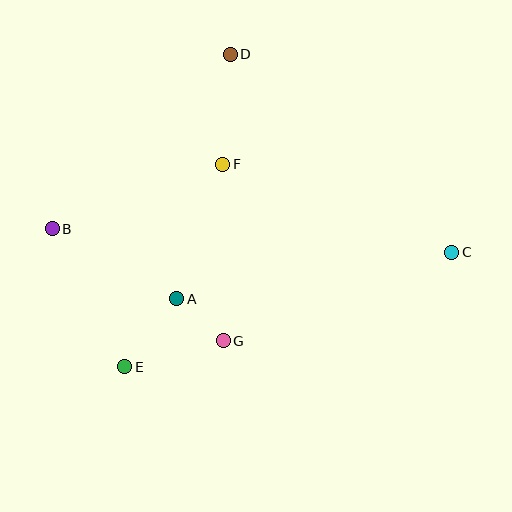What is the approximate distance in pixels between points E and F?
The distance between E and F is approximately 225 pixels.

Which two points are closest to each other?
Points A and G are closest to each other.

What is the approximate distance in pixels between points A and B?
The distance between A and B is approximately 143 pixels.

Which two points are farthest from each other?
Points B and C are farthest from each other.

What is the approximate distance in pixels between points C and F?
The distance between C and F is approximately 245 pixels.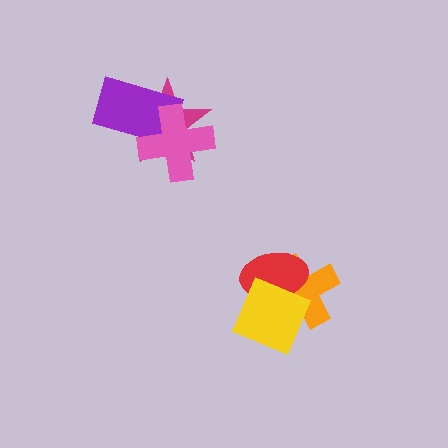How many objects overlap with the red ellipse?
2 objects overlap with the red ellipse.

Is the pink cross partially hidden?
No, no other shape covers it.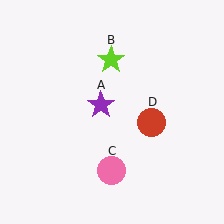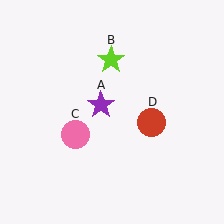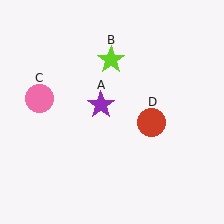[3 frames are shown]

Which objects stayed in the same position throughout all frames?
Purple star (object A) and lime star (object B) and red circle (object D) remained stationary.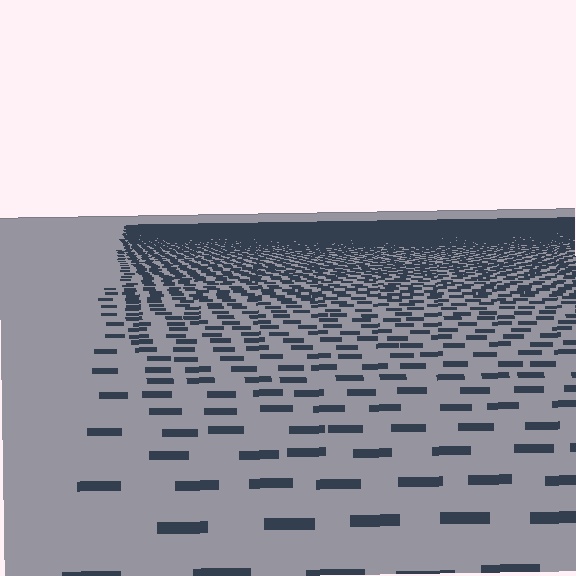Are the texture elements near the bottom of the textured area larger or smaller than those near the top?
Larger. Near the bottom, elements are closer to the viewer and appear at a bigger on-screen size.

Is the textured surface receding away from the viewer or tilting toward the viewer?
The surface is receding away from the viewer. Texture elements get smaller and denser toward the top.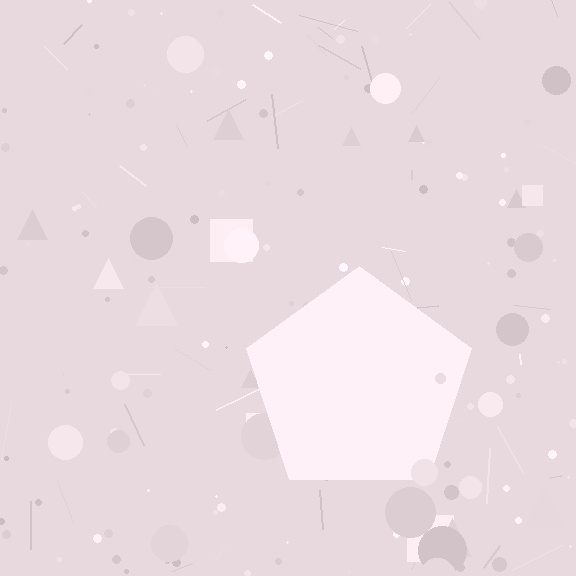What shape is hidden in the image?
A pentagon is hidden in the image.